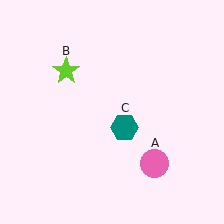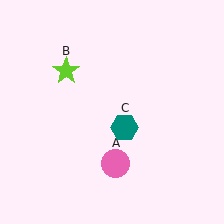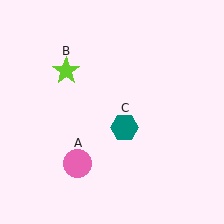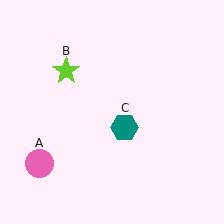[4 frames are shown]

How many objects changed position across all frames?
1 object changed position: pink circle (object A).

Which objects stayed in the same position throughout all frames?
Lime star (object B) and teal hexagon (object C) remained stationary.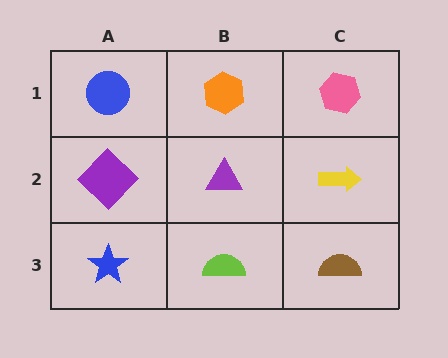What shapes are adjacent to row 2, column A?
A blue circle (row 1, column A), a blue star (row 3, column A), a purple triangle (row 2, column B).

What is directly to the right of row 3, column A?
A lime semicircle.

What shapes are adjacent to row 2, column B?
An orange hexagon (row 1, column B), a lime semicircle (row 3, column B), a purple diamond (row 2, column A), a yellow arrow (row 2, column C).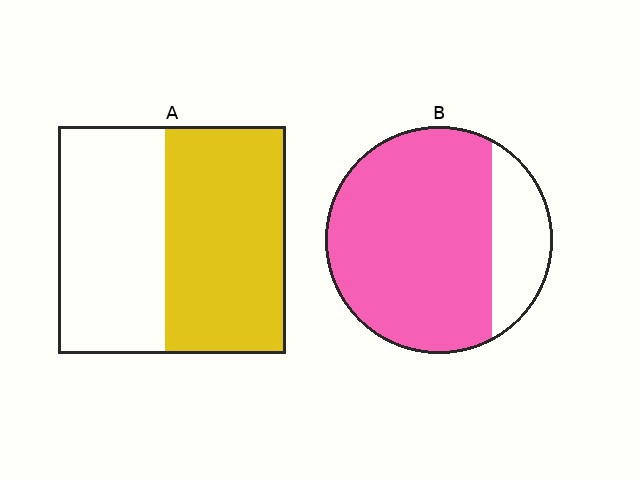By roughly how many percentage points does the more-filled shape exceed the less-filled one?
By roughly 25 percentage points (B over A).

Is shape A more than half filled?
Roughly half.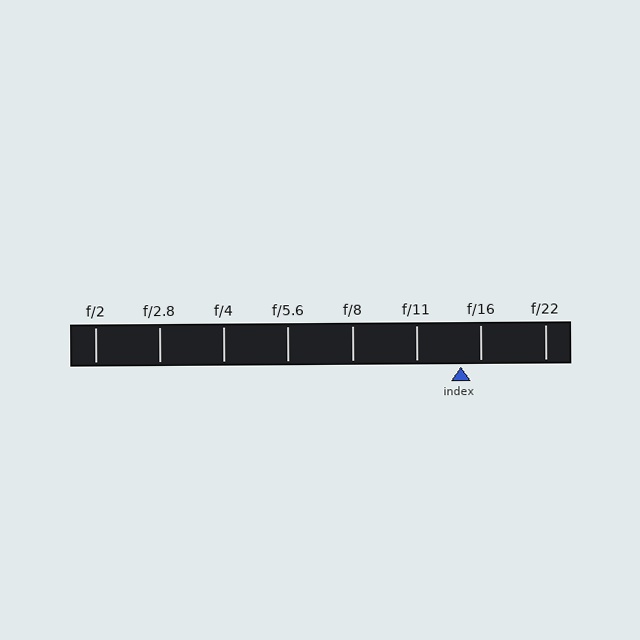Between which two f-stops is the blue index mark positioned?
The index mark is between f/11 and f/16.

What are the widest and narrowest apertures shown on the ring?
The widest aperture shown is f/2 and the narrowest is f/22.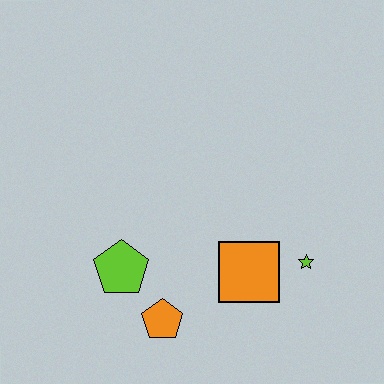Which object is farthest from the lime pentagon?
The lime star is farthest from the lime pentagon.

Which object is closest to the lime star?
The orange square is closest to the lime star.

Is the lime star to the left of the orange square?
No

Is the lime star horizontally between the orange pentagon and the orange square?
No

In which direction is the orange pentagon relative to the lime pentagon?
The orange pentagon is below the lime pentagon.